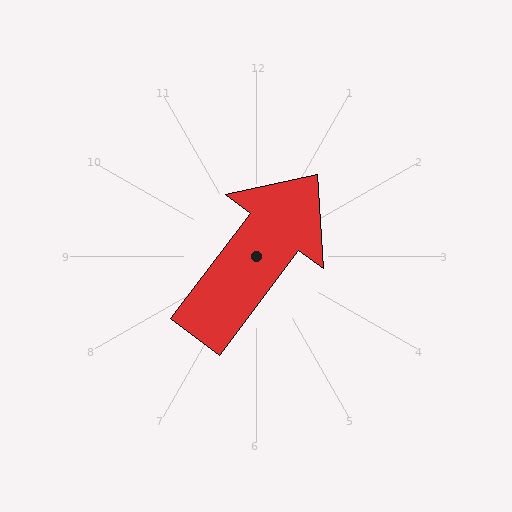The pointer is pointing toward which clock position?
Roughly 1 o'clock.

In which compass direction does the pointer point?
Northeast.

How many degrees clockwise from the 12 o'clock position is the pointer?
Approximately 37 degrees.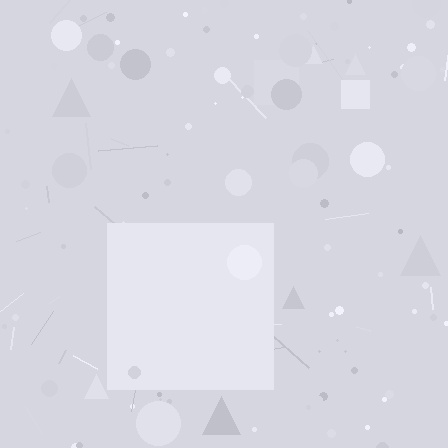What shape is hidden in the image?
A square is hidden in the image.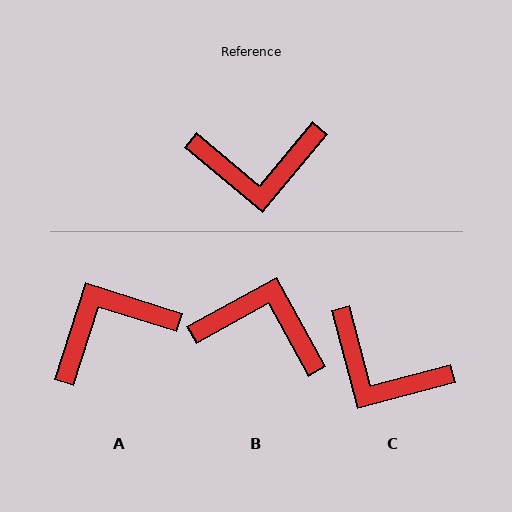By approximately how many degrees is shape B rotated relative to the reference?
Approximately 159 degrees counter-clockwise.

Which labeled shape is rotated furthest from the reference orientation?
B, about 159 degrees away.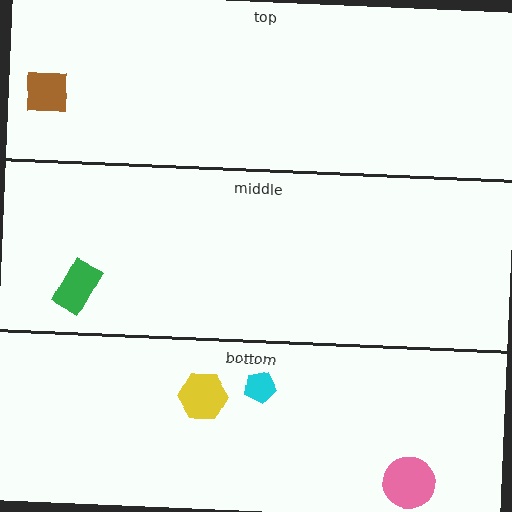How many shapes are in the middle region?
1.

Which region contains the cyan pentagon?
The bottom region.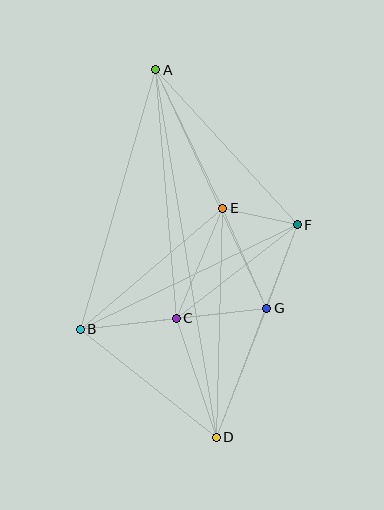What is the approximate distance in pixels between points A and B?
The distance between A and B is approximately 271 pixels.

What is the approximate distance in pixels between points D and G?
The distance between D and G is approximately 138 pixels.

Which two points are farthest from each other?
Points A and D are farthest from each other.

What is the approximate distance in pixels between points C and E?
The distance between C and E is approximately 119 pixels.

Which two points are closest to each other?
Points E and F are closest to each other.